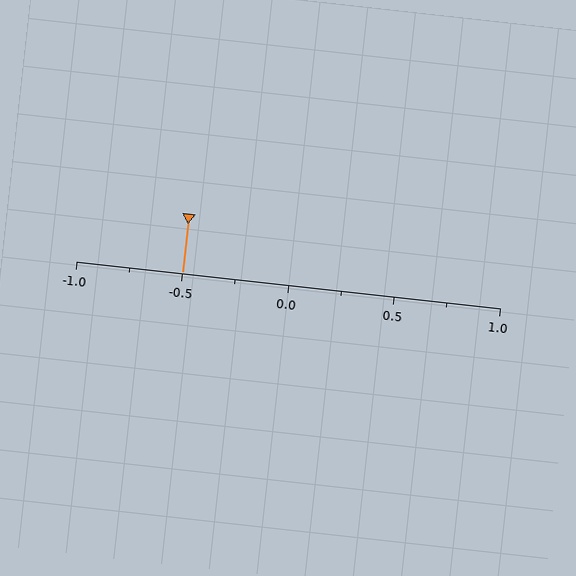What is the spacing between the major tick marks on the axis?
The major ticks are spaced 0.5 apart.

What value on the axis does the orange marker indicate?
The marker indicates approximately -0.5.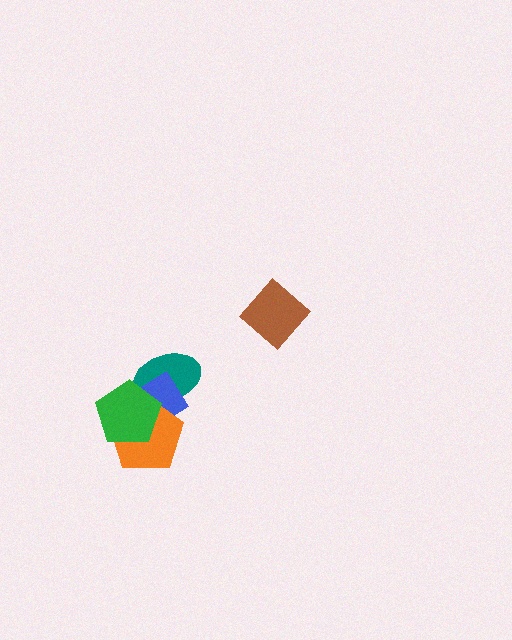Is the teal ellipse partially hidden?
Yes, it is partially covered by another shape.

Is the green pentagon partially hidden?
No, no other shape covers it.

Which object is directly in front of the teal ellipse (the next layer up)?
The blue rectangle is directly in front of the teal ellipse.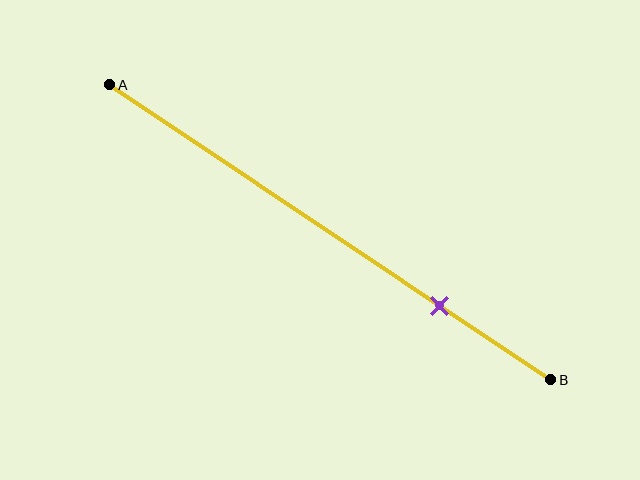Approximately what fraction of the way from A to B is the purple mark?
The purple mark is approximately 75% of the way from A to B.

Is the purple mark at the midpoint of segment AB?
No, the mark is at about 75% from A, not at the 50% midpoint.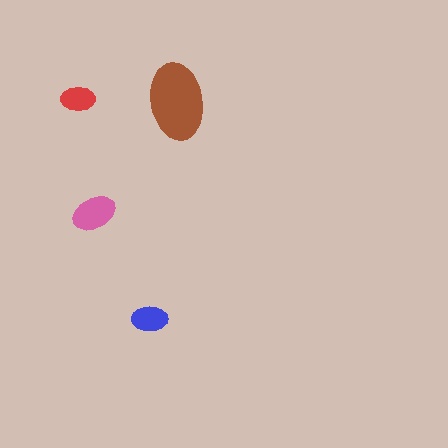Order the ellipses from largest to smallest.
the brown one, the pink one, the blue one, the red one.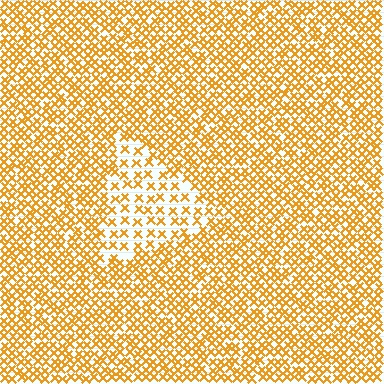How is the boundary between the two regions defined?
The boundary is defined by a change in element density (approximately 2.1x ratio). All elements are the same color, size, and shape.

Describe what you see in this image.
The image contains small orange elements arranged at two different densities. A triangle-shaped region is visible where the elements are less densely packed than the surrounding area.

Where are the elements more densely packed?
The elements are more densely packed outside the triangle boundary.